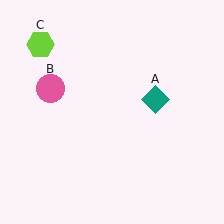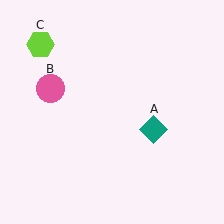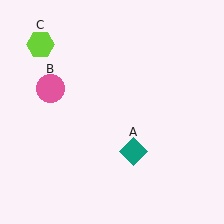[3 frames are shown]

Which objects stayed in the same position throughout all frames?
Pink circle (object B) and lime hexagon (object C) remained stationary.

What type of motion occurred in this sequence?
The teal diamond (object A) rotated clockwise around the center of the scene.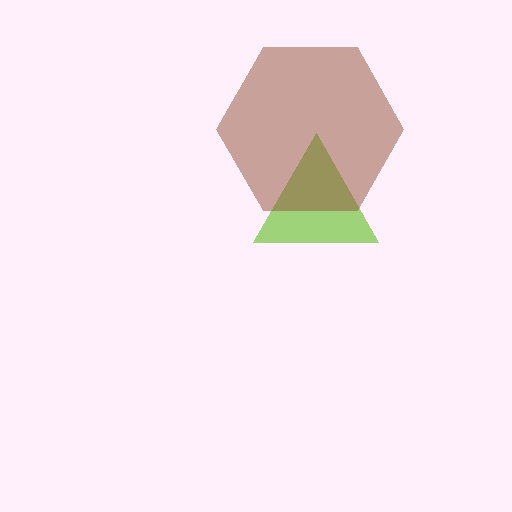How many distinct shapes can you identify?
There are 2 distinct shapes: a lime triangle, a brown hexagon.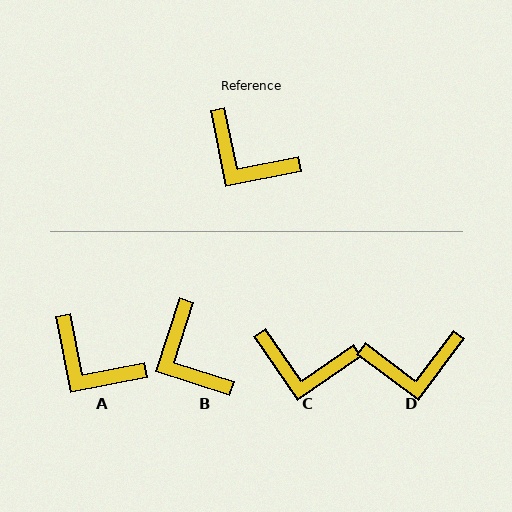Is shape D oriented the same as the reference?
No, it is off by about 42 degrees.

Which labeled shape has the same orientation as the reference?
A.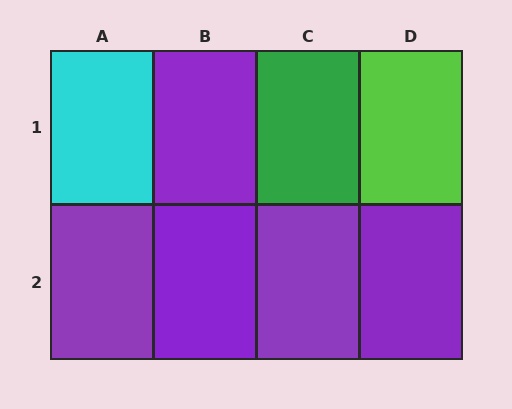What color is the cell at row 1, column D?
Lime.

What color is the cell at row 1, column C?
Green.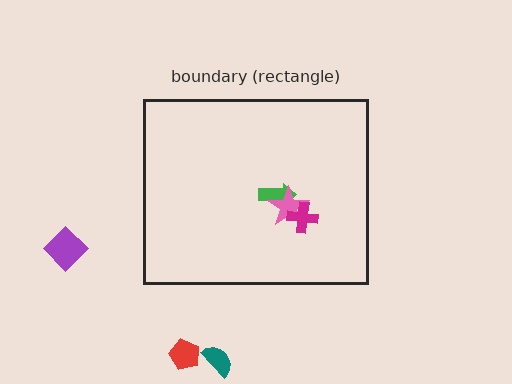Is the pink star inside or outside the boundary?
Inside.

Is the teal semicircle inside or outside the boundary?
Outside.